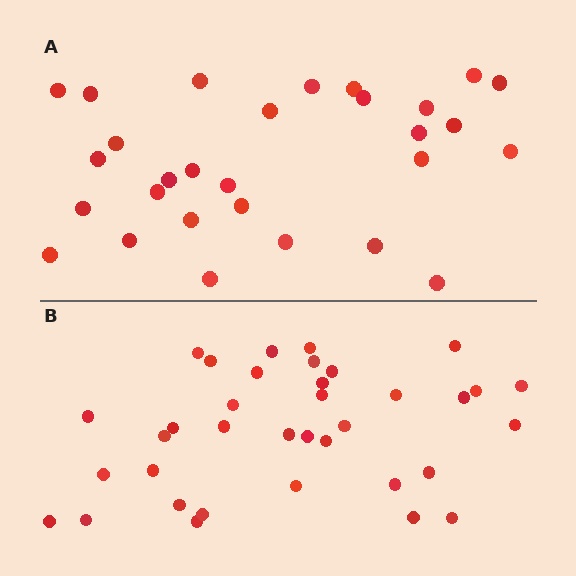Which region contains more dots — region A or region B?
Region B (the bottom region) has more dots.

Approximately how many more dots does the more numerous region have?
Region B has roughly 8 or so more dots than region A.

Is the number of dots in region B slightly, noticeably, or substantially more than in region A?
Region B has only slightly more — the two regions are fairly close. The ratio is roughly 1.2 to 1.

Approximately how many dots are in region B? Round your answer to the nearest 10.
About 40 dots. (The exact count is 36, which rounds to 40.)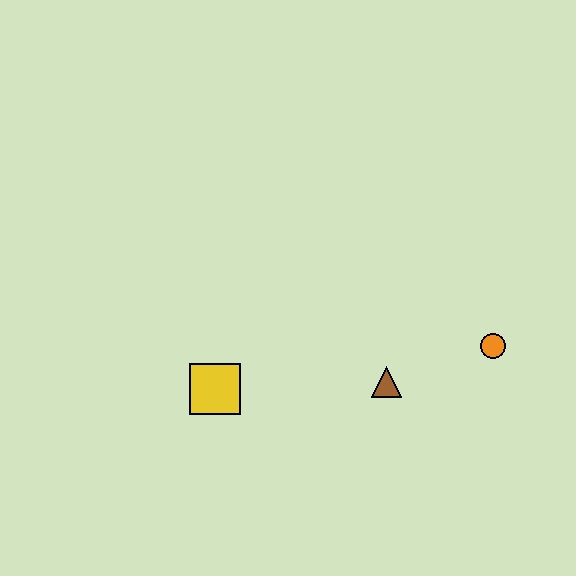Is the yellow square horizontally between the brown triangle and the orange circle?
No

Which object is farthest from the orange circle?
The yellow square is farthest from the orange circle.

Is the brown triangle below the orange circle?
Yes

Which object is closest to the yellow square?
The brown triangle is closest to the yellow square.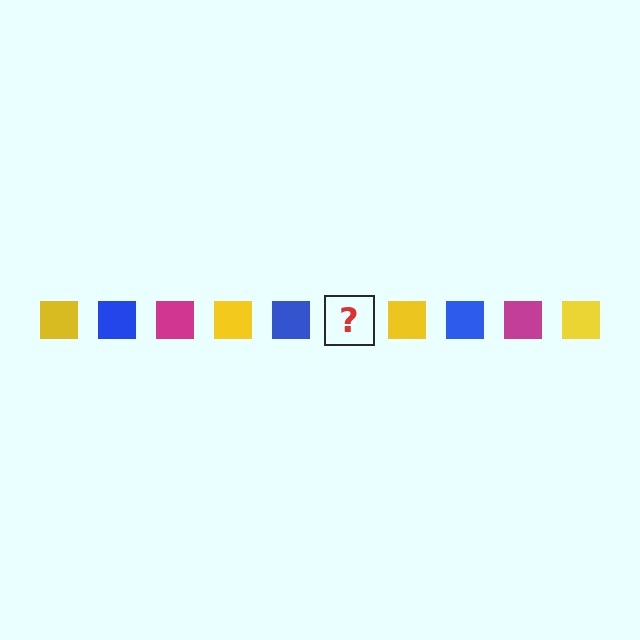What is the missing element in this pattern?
The missing element is a magenta square.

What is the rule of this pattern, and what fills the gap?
The rule is that the pattern cycles through yellow, blue, magenta squares. The gap should be filled with a magenta square.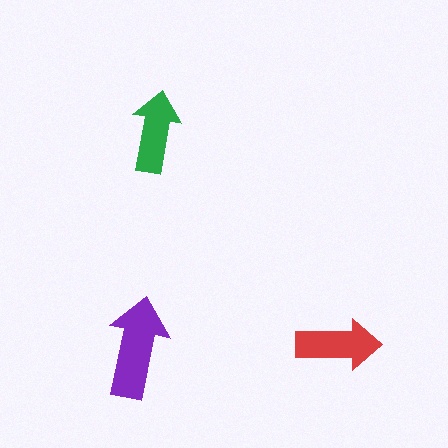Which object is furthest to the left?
The purple arrow is leftmost.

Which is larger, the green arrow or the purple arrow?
The purple one.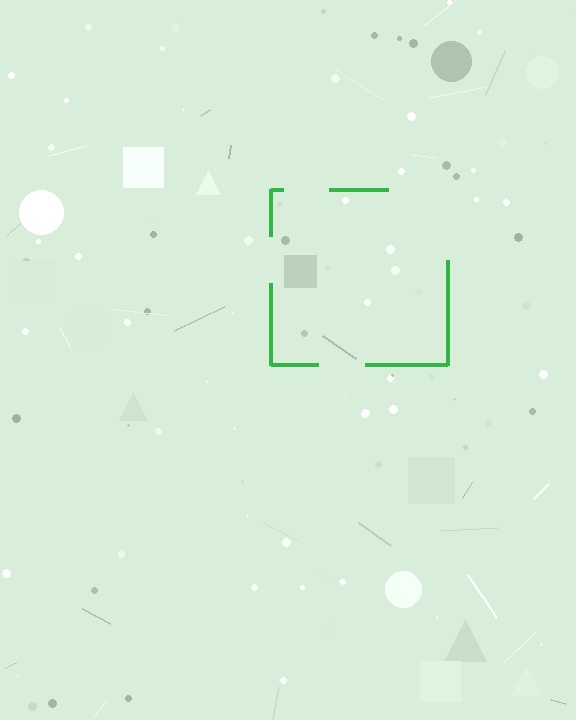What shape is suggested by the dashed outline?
The dashed outline suggests a square.